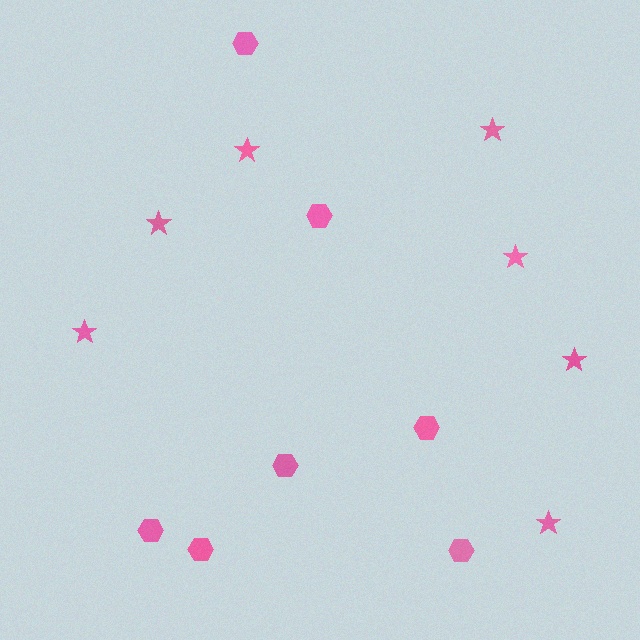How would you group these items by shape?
There are 2 groups: one group of hexagons (7) and one group of stars (7).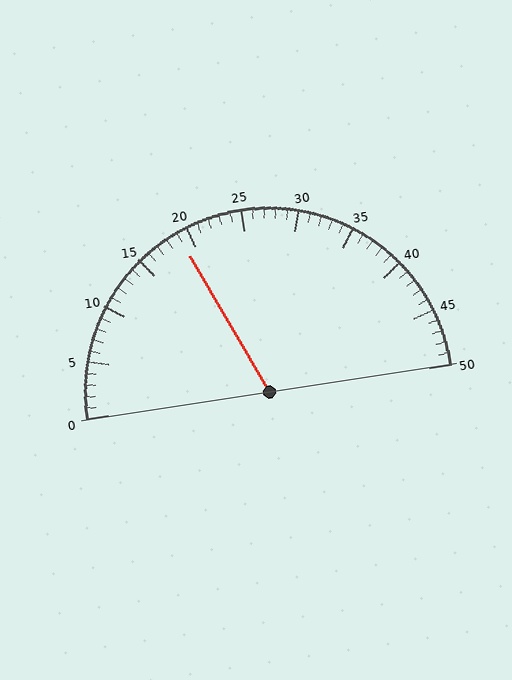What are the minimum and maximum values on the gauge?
The gauge ranges from 0 to 50.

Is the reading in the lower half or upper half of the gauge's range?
The reading is in the lower half of the range (0 to 50).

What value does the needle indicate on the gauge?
The needle indicates approximately 19.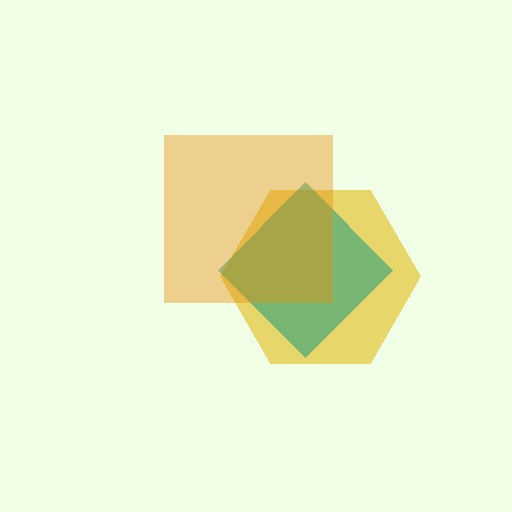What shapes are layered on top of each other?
The layered shapes are: a yellow hexagon, a teal diamond, an orange square.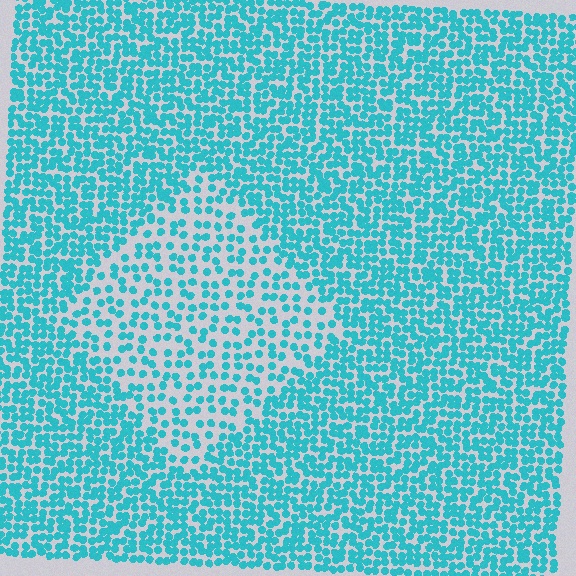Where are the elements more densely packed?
The elements are more densely packed outside the diamond boundary.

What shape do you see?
I see a diamond.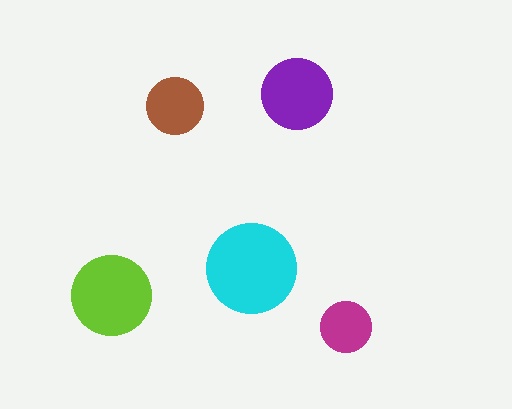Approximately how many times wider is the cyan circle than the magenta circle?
About 2 times wider.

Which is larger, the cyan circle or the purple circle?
The cyan one.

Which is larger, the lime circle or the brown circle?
The lime one.